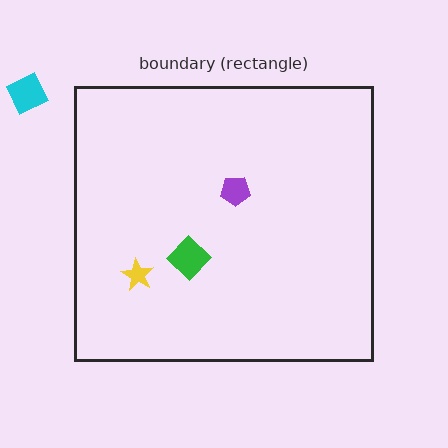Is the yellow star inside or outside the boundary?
Inside.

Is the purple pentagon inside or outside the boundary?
Inside.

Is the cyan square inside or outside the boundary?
Outside.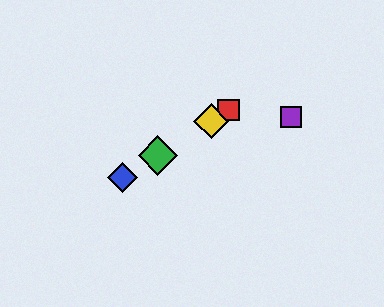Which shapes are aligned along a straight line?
The red square, the blue diamond, the green diamond, the yellow diamond are aligned along a straight line.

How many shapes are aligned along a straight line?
4 shapes (the red square, the blue diamond, the green diamond, the yellow diamond) are aligned along a straight line.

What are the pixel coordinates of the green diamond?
The green diamond is at (158, 155).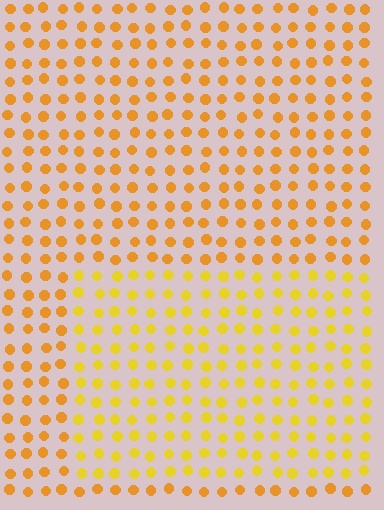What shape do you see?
I see a rectangle.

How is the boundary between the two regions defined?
The boundary is defined purely by a slight shift in hue (about 20 degrees). Spacing, size, and orientation are identical on both sides.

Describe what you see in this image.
The image is filled with small orange elements in a uniform arrangement. A rectangle-shaped region is visible where the elements are tinted to a slightly different hue, forming a subtle color boundary.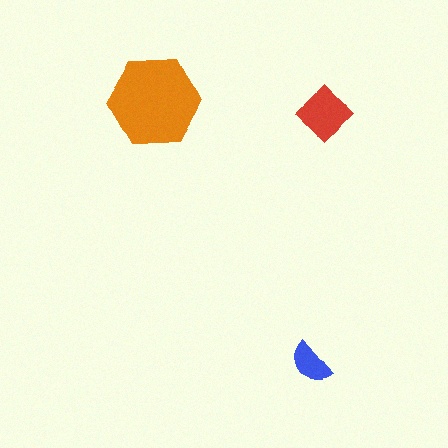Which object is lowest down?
The blue semicircle is bottommost.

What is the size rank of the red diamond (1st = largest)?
2nd.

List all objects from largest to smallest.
The orange hexagon, the red diamond, the blue semicircle.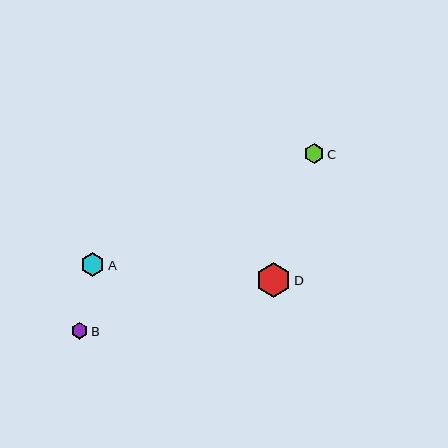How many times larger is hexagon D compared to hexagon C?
Hexagon D is approximately 1.8 times the size of hexagon C.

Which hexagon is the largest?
Hexagon D is the largest with a size of approximately 35 pixels.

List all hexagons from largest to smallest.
From largest to smallest: D, A, C, B.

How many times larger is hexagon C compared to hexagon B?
Hexagon C is approximately 1.2 times the size of hexagon B.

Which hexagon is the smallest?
Hexagon B is the smallest with a size of approximately 17 pixels.